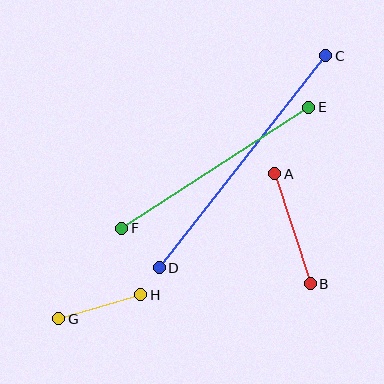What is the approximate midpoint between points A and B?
The midpoint is at approximately (293, 229) pixels.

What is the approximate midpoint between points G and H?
The midpoint is at approximately (100, 307) pixels.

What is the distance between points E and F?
The distance is approximately 223 pixels.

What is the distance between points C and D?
The distance is approximately 270 pixels.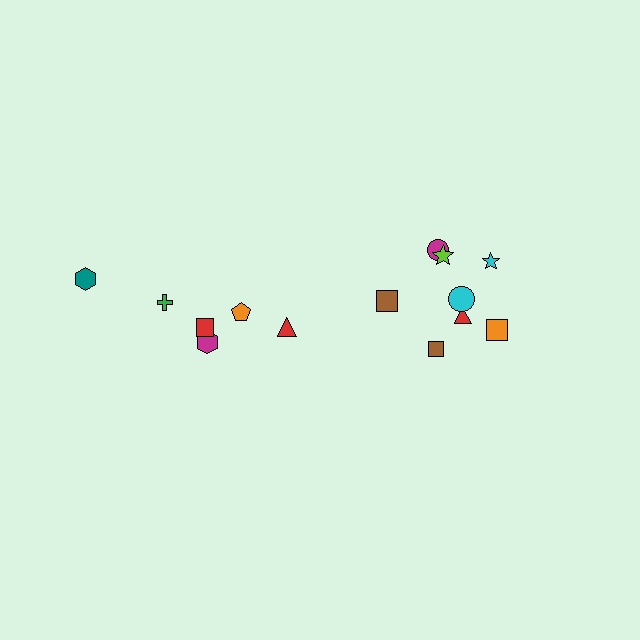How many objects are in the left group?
There are 6 objects.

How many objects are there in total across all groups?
There are 14 objects.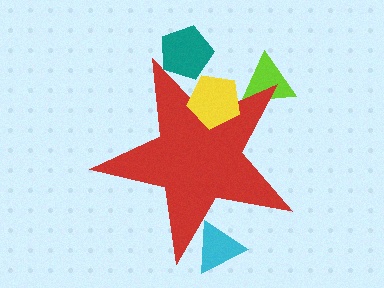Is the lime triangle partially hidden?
Yes, the lime triangle is partially hidden behind the red star.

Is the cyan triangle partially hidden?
Yes, the cyan triangle is partially hidden behind the red star.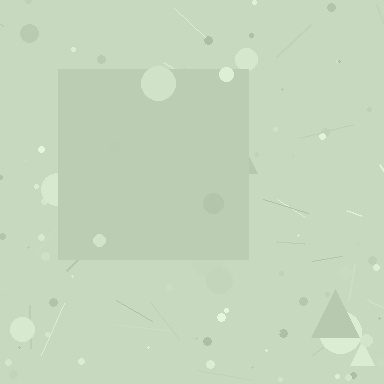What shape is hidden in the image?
A square is hidden in the image.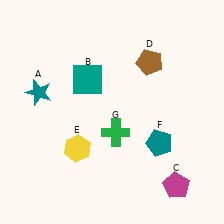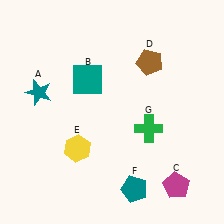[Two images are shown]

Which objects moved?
The objects that moved are: the teal pentagon (F), the green cross (G).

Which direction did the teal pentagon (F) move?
The teal pentagon (F) moved down.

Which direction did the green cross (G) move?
The green cross (G) moved right.